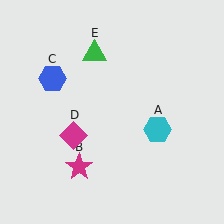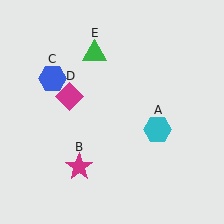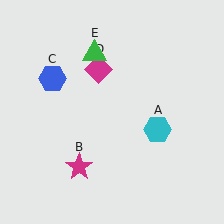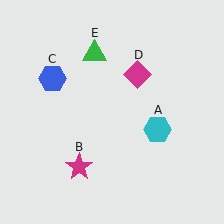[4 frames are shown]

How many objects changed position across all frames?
1 object changed position: magenta diamond (object D).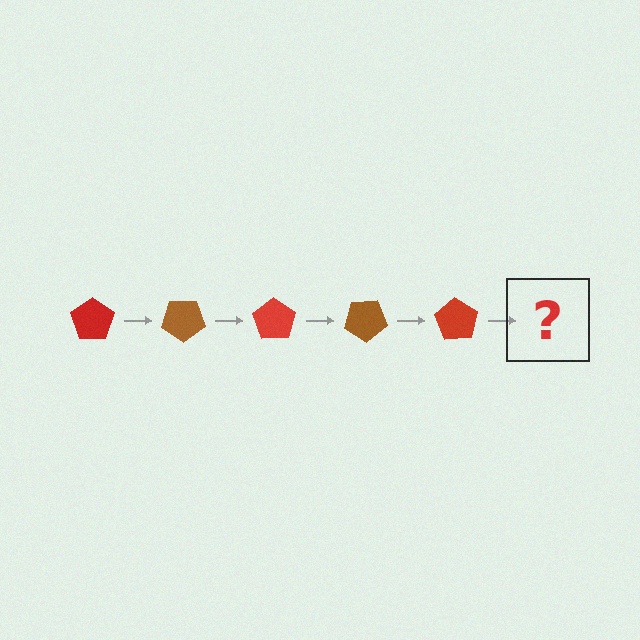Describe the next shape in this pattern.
It should be a brown pentagon, rotated 175 degrees from the start.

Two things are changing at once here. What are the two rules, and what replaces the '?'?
The two rules are that it rotates 35 degrees each step and the color cycles through red and brown. The '?' should be a brown pentagon, rotated 175 degrees from the start.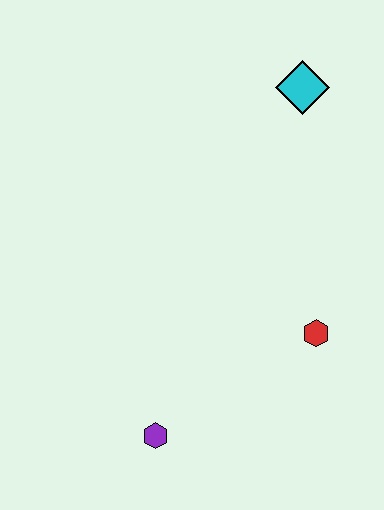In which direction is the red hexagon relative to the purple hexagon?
The red hexagon is to the right of the purple hexagon.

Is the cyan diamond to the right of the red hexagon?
No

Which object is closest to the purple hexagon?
The red hexagon is closest to the purple hexagon.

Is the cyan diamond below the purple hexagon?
No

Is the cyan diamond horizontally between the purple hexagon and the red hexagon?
Yes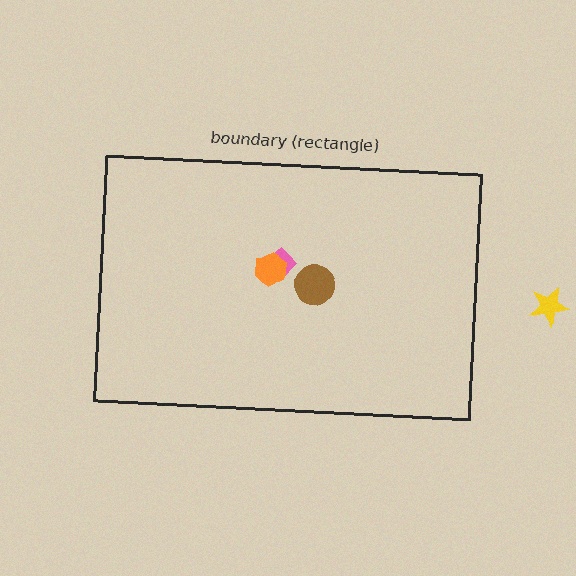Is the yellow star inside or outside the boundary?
Outside.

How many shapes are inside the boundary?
3 inside, 1 outside.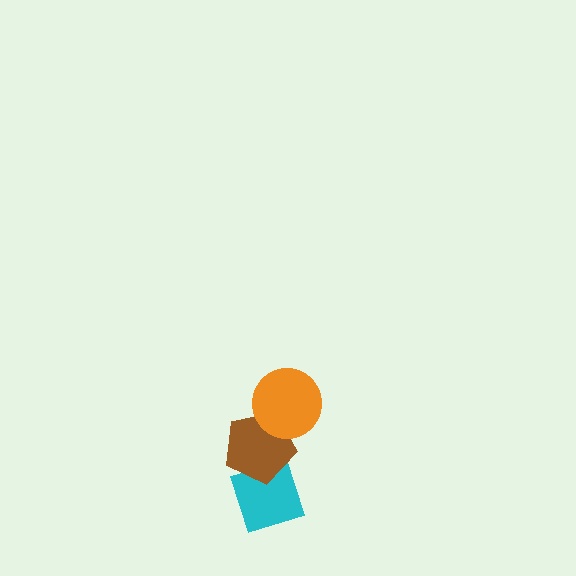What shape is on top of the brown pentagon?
The orange circle is on top of the brown pentagon.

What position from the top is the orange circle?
The orange circle is 1st from the top.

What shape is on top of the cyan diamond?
The brown pentagon is on top of the cyan diamond.